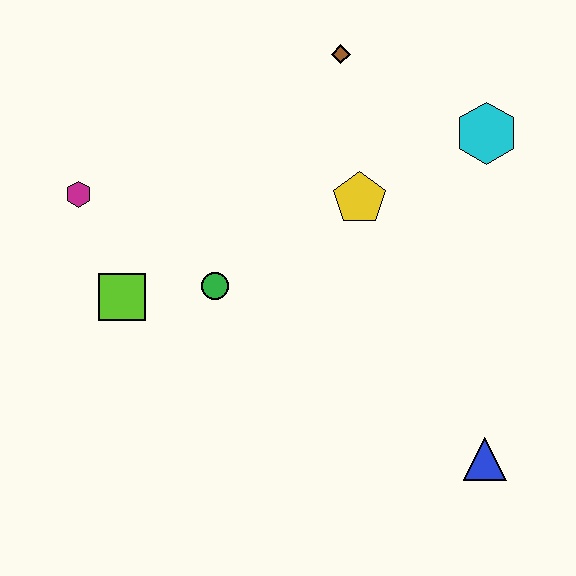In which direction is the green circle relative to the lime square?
The green circle is to the right of the lime square.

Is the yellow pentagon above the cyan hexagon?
No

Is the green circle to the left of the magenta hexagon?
No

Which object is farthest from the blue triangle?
The magenta hexagon is farthest from the blue triangle.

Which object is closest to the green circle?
The lime square is closest to the green circle.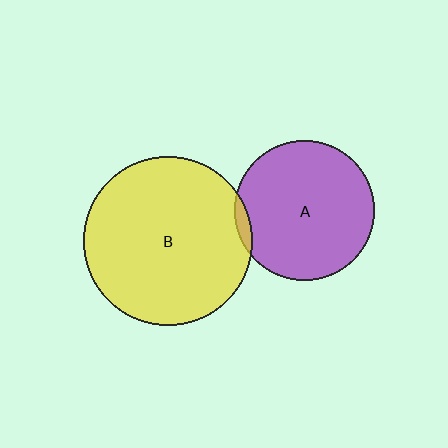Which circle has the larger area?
Circle B (yellow).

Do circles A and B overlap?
Yes.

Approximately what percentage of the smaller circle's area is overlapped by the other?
Approximately 5%.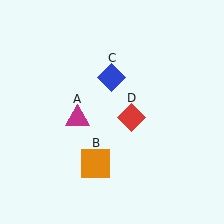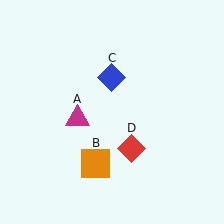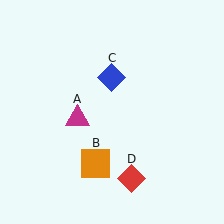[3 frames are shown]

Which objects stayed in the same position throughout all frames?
Magenta triangle (object A) and orange square (object B) and blue diamond (object C) remained stationary.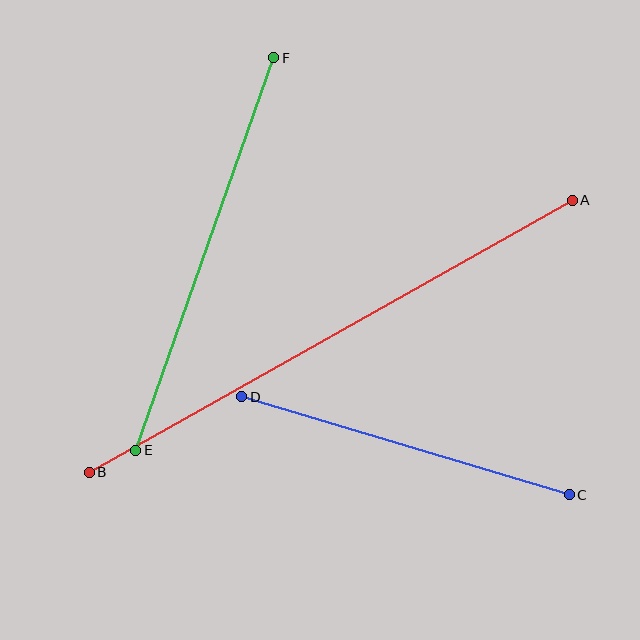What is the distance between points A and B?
The distance is approximately 554 pixels.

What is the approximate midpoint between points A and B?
The midpoint is at approximately (331, 336) pixels.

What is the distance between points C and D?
The distance is approximately 342 pixels.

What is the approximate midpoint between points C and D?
The midpoint is at approximately (406, 446) pixels.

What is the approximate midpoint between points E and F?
The midpoint is at approximately (205, 254) pixels.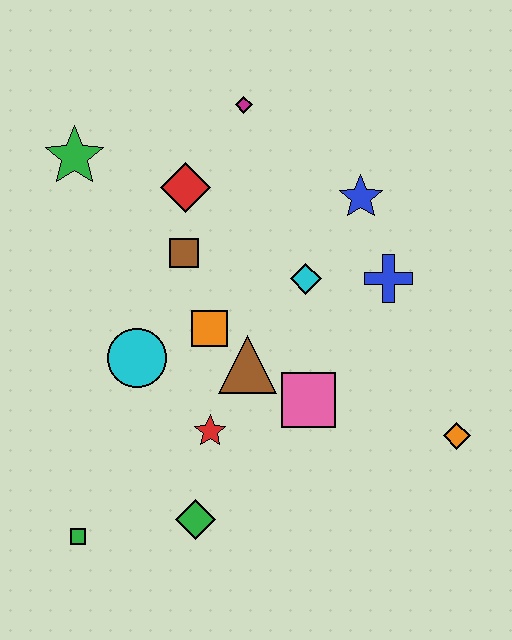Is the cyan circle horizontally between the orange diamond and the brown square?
No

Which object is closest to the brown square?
The red diamond is closest to the brown square.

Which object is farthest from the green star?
The orange diamond is farthest from the green star.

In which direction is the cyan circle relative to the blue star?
The cyan circle is to the left of the blue star.